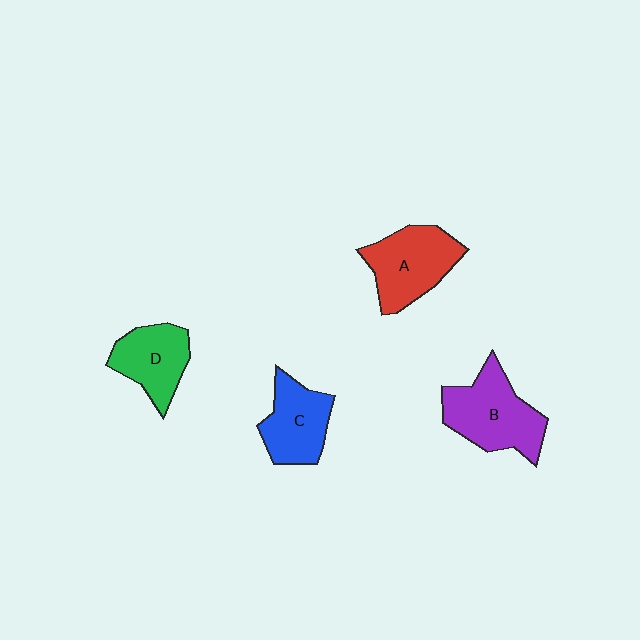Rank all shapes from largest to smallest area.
From largest to smallest: B (purple), A (red), C (blue), D (green).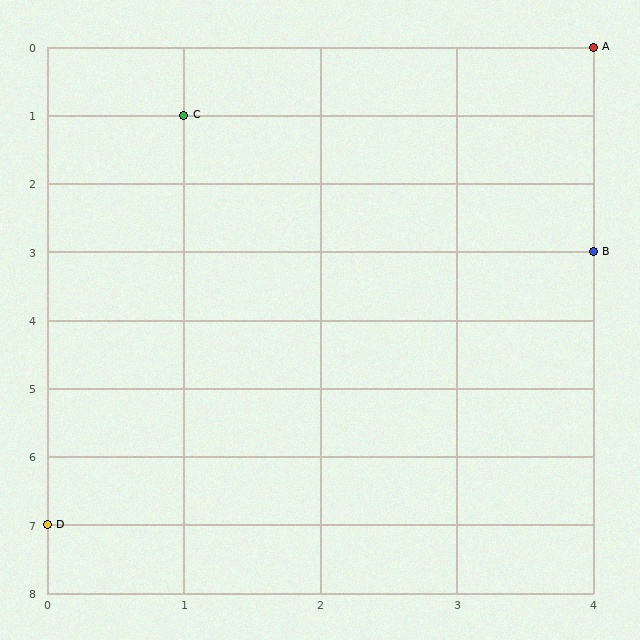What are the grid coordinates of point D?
Point D is at grid coordinates (0, 7).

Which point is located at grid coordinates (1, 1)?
Point C is at (1, 1).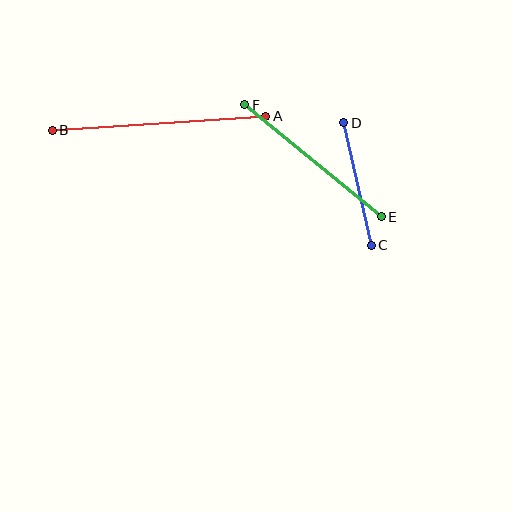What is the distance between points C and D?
The distance is approximately 125 pixels.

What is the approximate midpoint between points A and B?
The midpoint is at approximately (159, 123) pixels.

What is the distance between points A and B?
The distance is approximately 214 pixels.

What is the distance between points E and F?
The distance is approximately 177 pixels.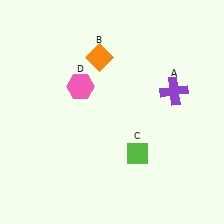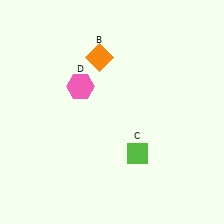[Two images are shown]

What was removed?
The purple cross (A) was removed in Image 2.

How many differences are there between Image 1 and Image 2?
There is 1 difference between the two images.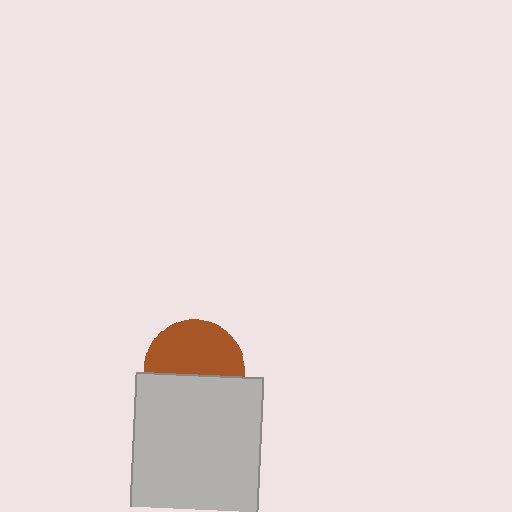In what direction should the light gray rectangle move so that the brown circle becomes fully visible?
The light gray rectangle should move down. That is the shortest direction to clear the overlap and leave the brown circle fully visible.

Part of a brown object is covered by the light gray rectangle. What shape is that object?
It is a circle.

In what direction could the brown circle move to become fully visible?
The brown circle could move up. That would shift it out from behind the light gray rectangle entirely.